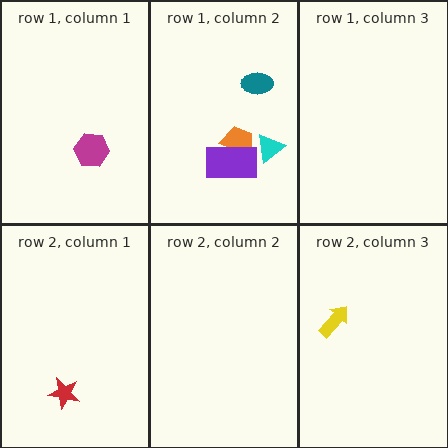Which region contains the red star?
The row 2, column 1 region.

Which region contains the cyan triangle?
The row 1, column 2 region.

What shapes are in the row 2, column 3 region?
The yellow arrow.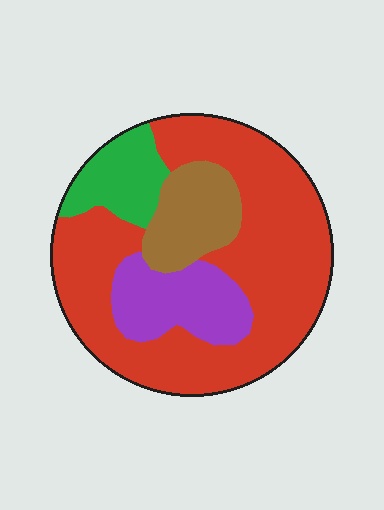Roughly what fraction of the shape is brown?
Brown takes up less than a sixth of the shape.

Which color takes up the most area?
Red, at roughly 60%.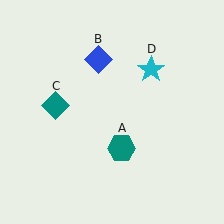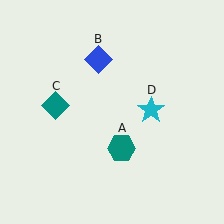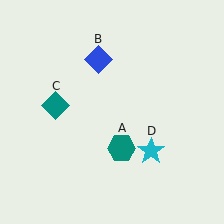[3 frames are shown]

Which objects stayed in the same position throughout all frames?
Teal hexagon (object A) and blue diamond (object B) and teal diamond (object C) remained stationary.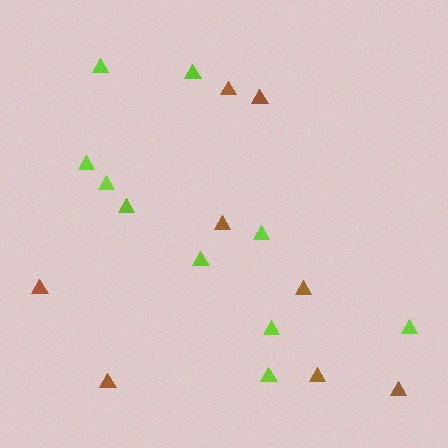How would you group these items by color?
There are 2 groups: one group of brown triangles (8) and one group of lime triangles (10).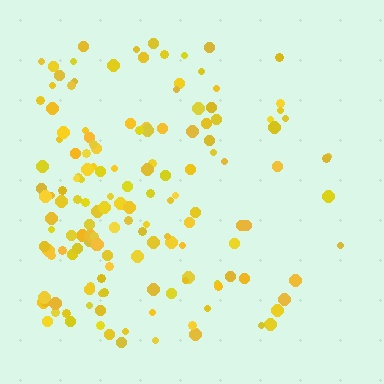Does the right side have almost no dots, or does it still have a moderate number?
Still a moderate number, just noticeably fewer than the left.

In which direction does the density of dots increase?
From right to left, with the left side densest.